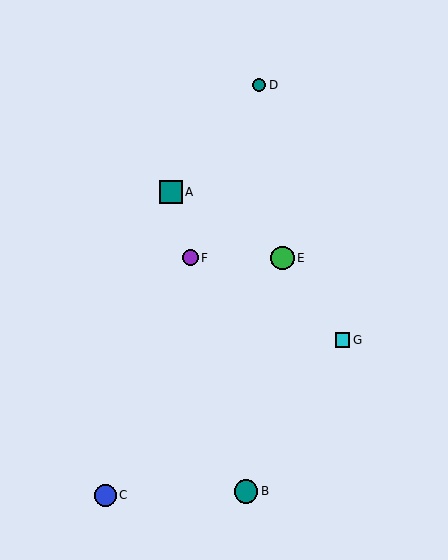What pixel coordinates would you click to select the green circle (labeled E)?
Click at (282, 258) to select the green circle E.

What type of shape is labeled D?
Shape D is a teal circle.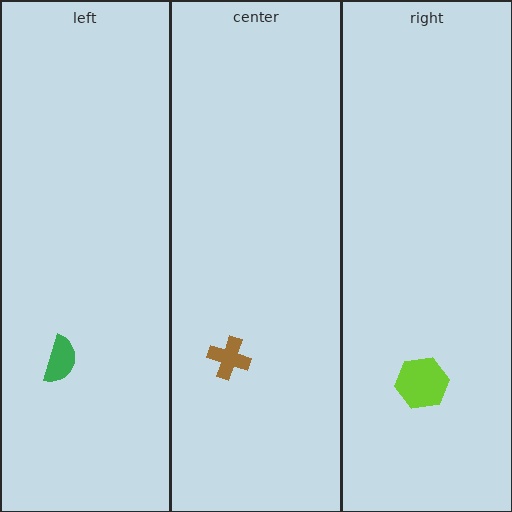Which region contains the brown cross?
The center region.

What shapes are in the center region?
The brown cross.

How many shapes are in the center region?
1.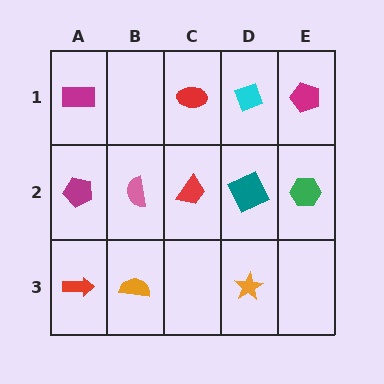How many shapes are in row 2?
5 shapes.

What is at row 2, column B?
A pink semicircle.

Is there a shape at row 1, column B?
No, that cell is empty.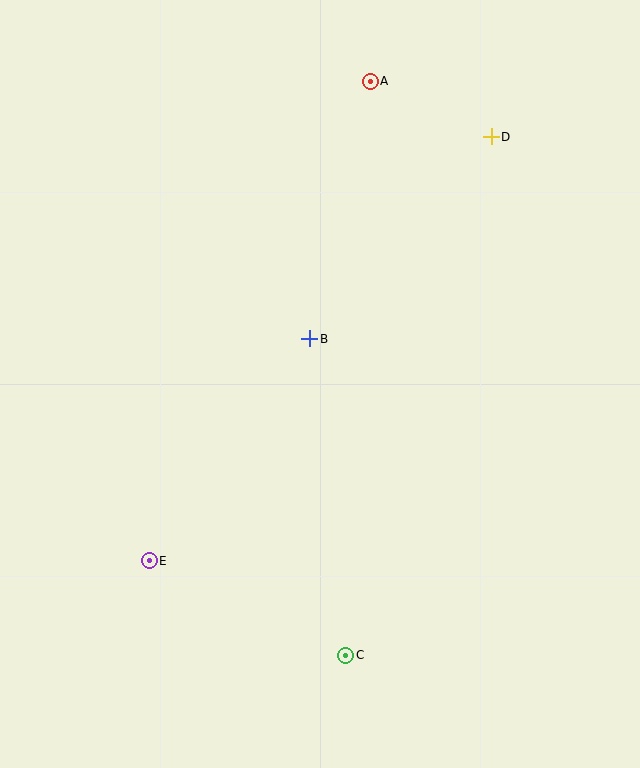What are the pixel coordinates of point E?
Point E is at (149, 561).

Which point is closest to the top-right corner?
Point D is closest to the top-right corner.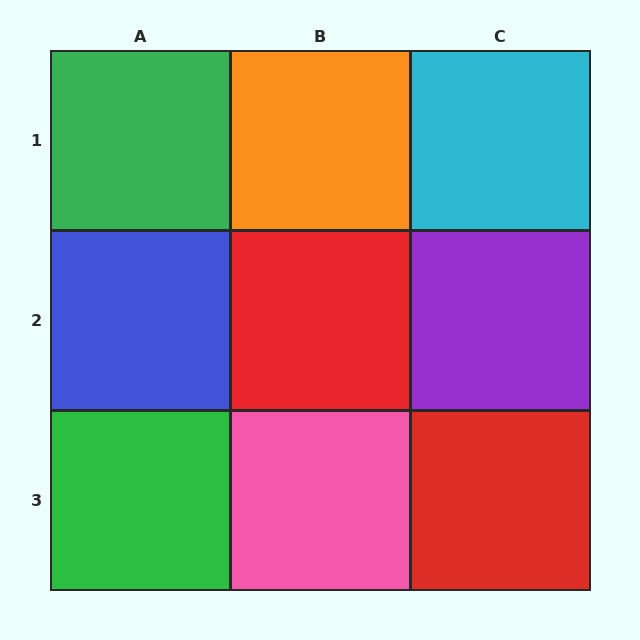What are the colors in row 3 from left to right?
Green, pink, red.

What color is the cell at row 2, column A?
Blue.